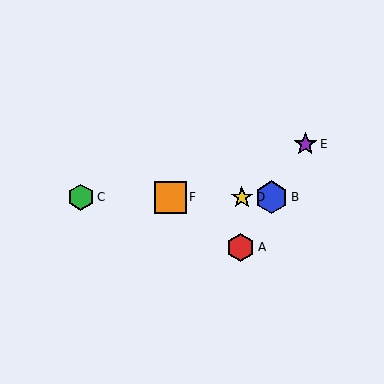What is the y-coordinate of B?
Object B is at y≈197.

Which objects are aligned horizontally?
Objects B, C, D, F are aligned horizontally.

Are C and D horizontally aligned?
Yes, both are at y≈197.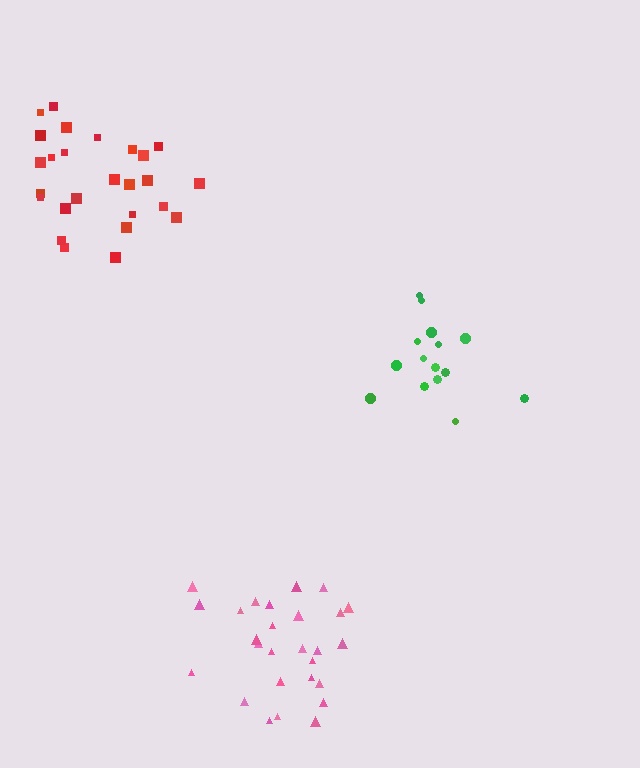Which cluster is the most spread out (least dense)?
Red.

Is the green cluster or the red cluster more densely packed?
Green.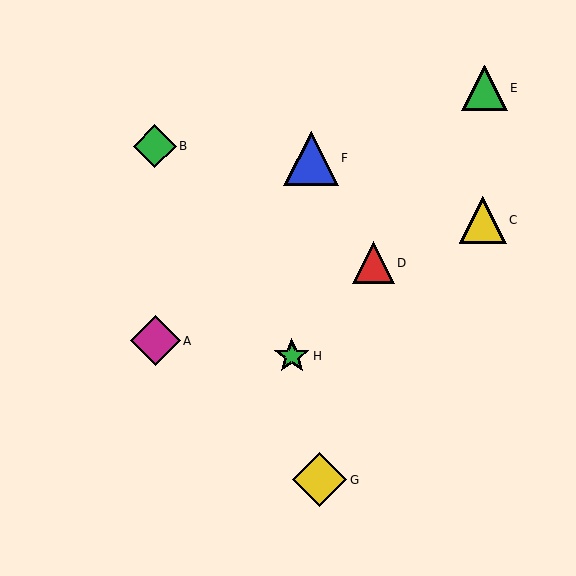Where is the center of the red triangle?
The center of the red triangle is at (374, 263).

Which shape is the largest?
The yellow diamond (labeled G) is the largest.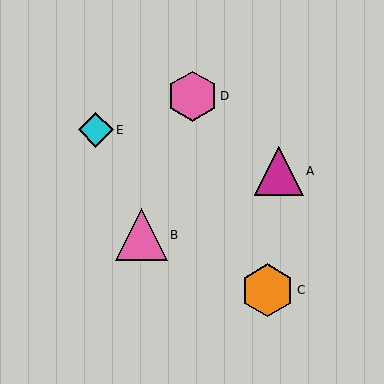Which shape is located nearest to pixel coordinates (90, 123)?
The cyan diamond (labeled E) at (96, 130) is nearest to that location.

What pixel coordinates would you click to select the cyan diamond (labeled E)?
Click at (96, 130) to select the cyan diamond E.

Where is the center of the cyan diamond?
The center of the cyan diamond is at (96, 130).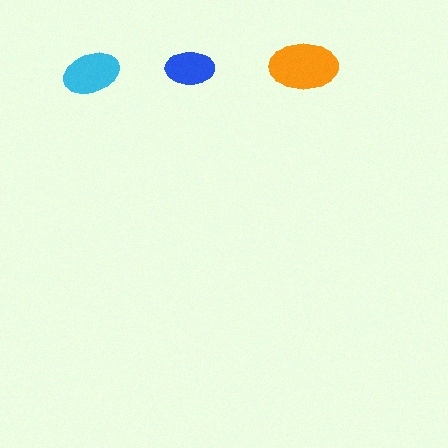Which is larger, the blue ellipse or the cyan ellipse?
The cyan one.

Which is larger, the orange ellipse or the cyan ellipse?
The orange one.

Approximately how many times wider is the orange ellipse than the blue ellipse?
About 1.5 times wider.